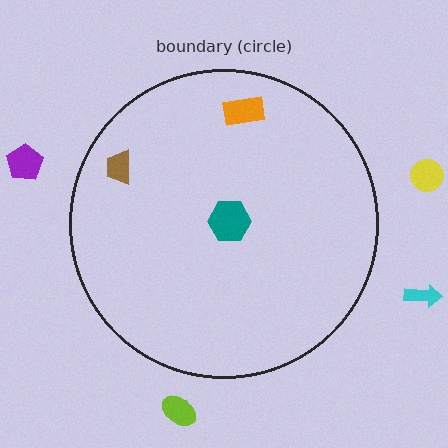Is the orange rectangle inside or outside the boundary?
Inside.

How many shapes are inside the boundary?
3 inside, 4 outside.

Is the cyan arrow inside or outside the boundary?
Outside.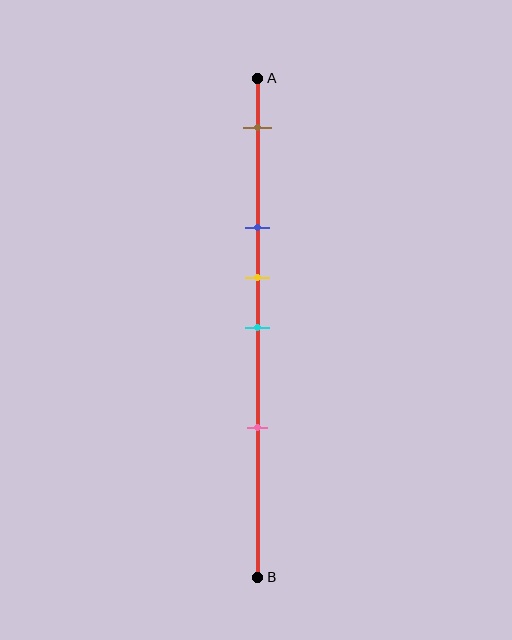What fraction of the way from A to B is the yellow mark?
The yellow mark is approximately 40% (0.4) of the way from A to B.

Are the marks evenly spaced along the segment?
No, the marks are not evenly spaced.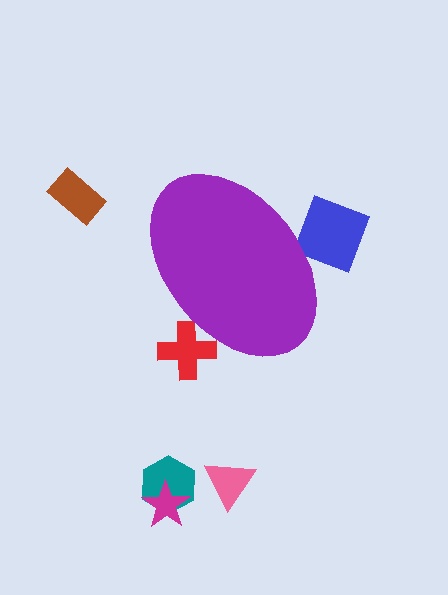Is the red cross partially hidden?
Yes, the red cross is partially hidden behind the purple ellipse.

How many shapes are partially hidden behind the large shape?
2 shapes are partially hidden.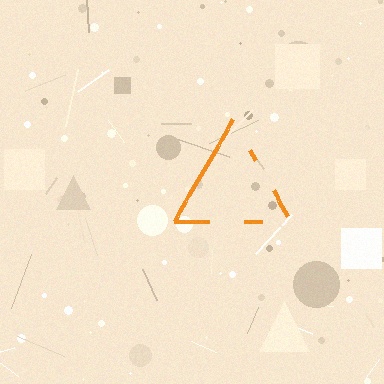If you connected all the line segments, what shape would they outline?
They would outline a triangle.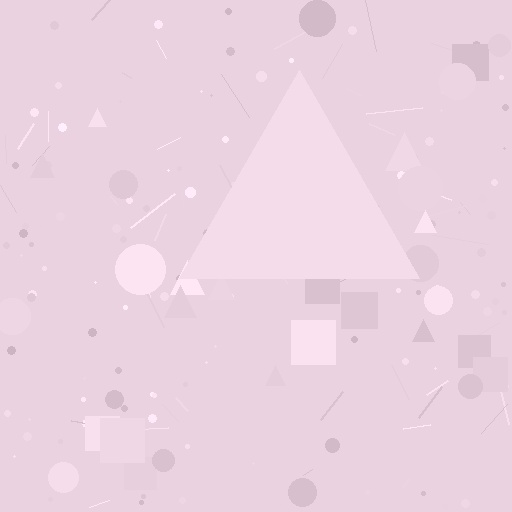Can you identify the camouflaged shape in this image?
The camouflaged shape is a triangle.